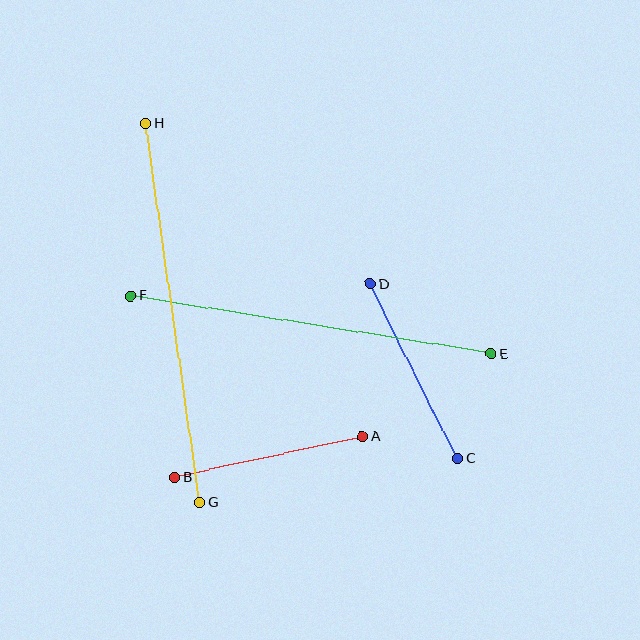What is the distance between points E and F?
The distance is approximately 366 pixels.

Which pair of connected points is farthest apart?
Points G and H are farthest apart.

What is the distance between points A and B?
The distance is approximately 192 pixels.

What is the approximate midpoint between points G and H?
The midpoint is at approximately (173, 313) pixels.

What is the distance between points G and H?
The distance is approximately 383 pixels.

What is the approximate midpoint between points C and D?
The midpoint is at approximately (414, 371) pixels.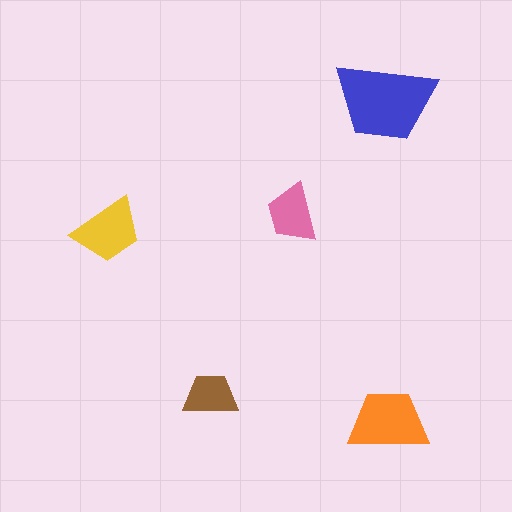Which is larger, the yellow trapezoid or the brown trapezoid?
The yellow one.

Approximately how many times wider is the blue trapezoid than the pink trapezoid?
About 1.5 times wider.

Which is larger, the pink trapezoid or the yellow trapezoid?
The yellow one.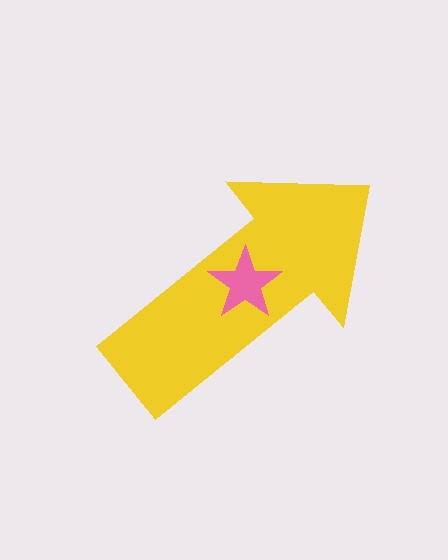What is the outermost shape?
The yellow arrow.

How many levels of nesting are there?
2.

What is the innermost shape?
The pink star.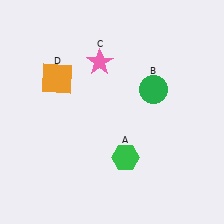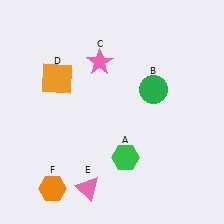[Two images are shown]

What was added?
A pink triangle (E), an orange hexagon (F) were added in Image 2.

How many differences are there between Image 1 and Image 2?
There are 2 differences between the two images.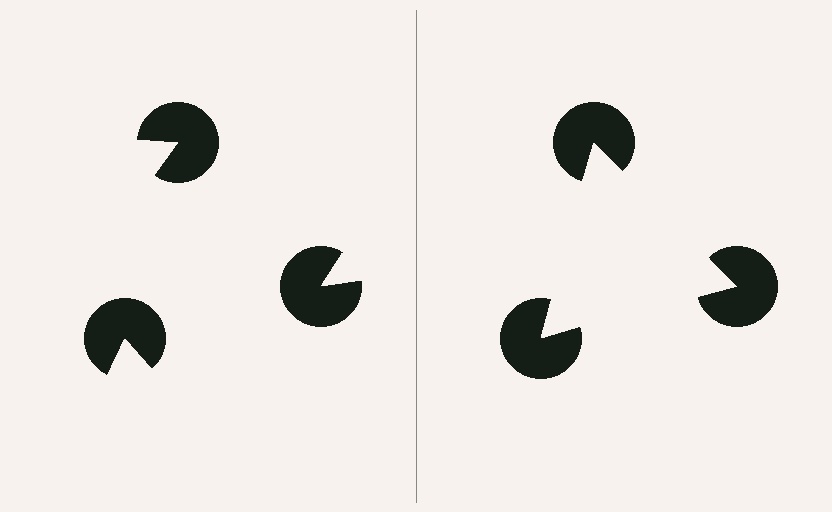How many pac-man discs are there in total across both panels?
6 — 3 on each side.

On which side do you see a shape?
An illusory triangle appears on the right side. On the left side the wedge cuts are rotated, so no coherent shape forms.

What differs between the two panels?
The pac-man discs are positioned identically on both sides; only the wedge orientations differ. On the right they align to a triangle; on the left they are misaligned.